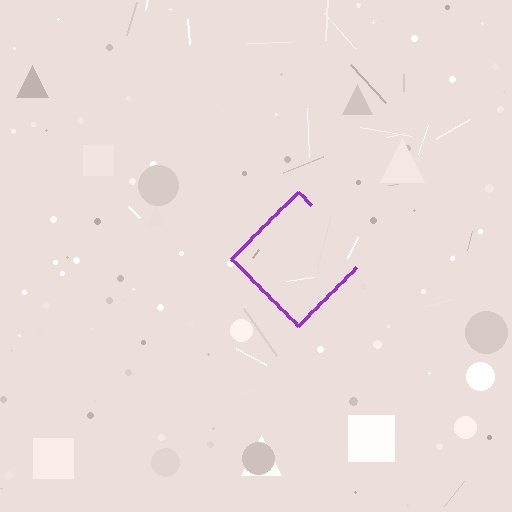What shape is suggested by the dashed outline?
The dashed outline suggests a diamond.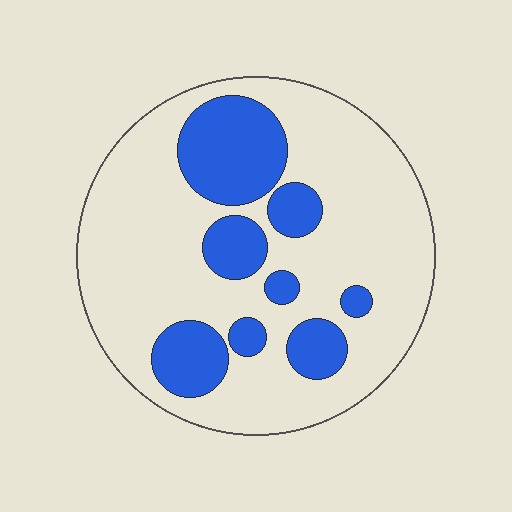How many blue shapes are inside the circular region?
8.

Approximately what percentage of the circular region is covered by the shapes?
Approximately 25%.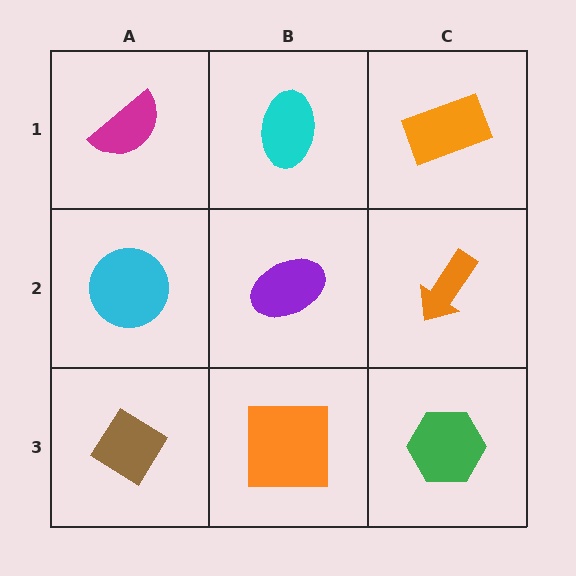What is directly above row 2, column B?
A cyan ellipse.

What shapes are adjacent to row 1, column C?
An orange arrow (row 2, column C), a cyan ellipse (row 1, column B).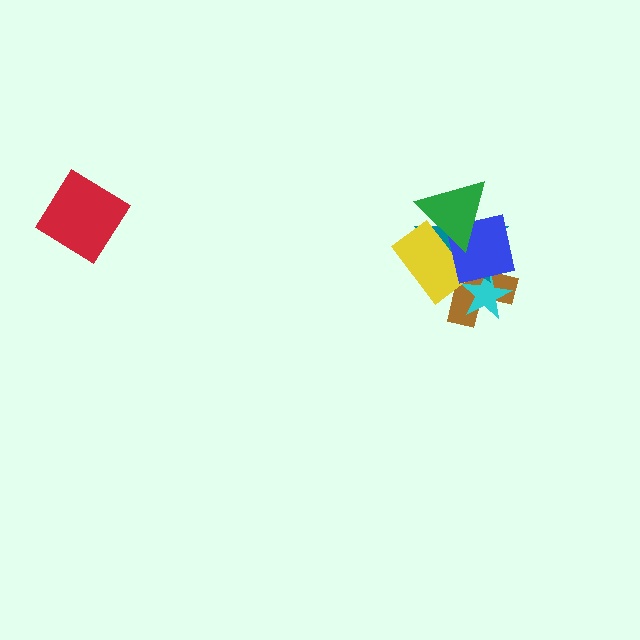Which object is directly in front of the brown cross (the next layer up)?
The cyan star is directly in front of the brown cross.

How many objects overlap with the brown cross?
5 objects overlap with the brown cross.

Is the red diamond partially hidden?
No, no other shape covers it.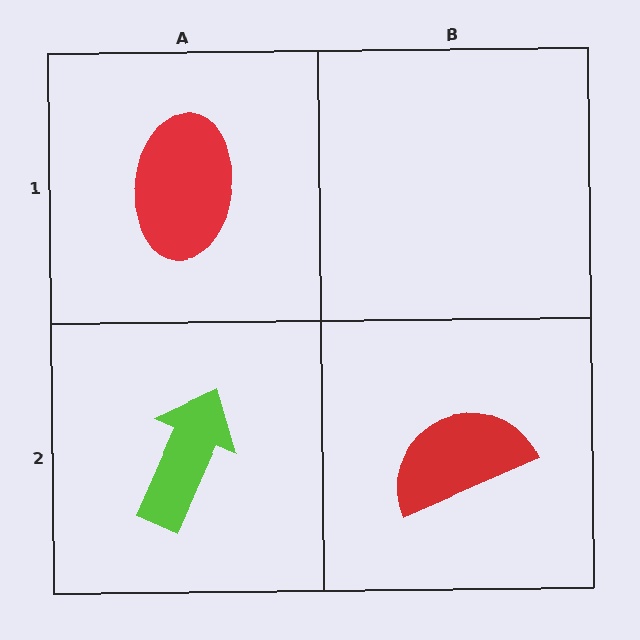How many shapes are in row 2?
2 shapes.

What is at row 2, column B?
A red semicircle.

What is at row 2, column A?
A lime arrow.